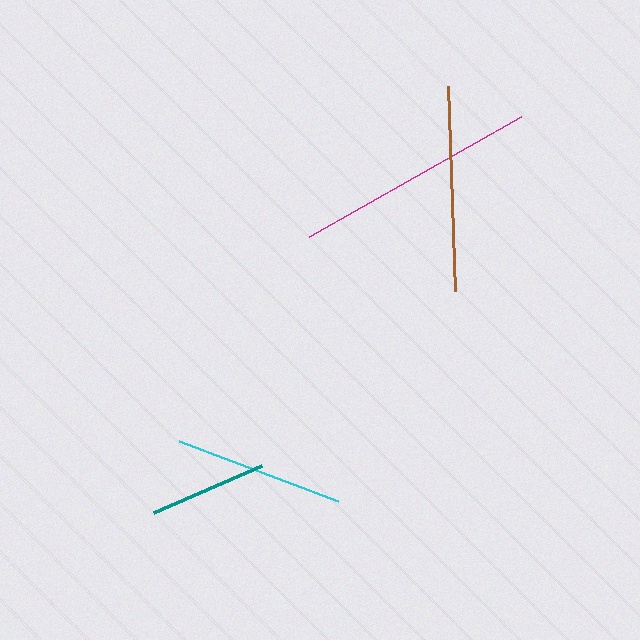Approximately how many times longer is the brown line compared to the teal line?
The brown line is approximately 1.7 times the length of the teal line.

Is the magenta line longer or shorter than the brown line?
The magenta line is longer than the brown line.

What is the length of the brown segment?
The brown segment is approximately 205 pixels long.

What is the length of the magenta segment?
The magenta segment is approximately 244 pixels long.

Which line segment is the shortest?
The teal line is the shortest at approximately 117 pixels.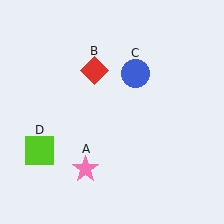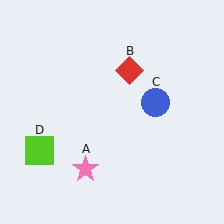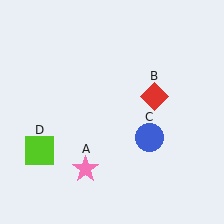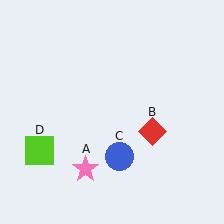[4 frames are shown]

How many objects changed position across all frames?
2 objects changed position: red diamond (object B), blue circle (object C).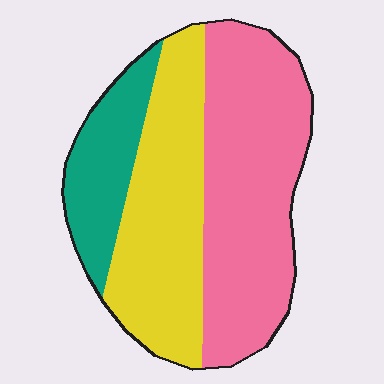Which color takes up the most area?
Pink, at roughly 45%.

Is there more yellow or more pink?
Pink.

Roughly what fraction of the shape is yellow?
Yellow covers about 35% of the shape.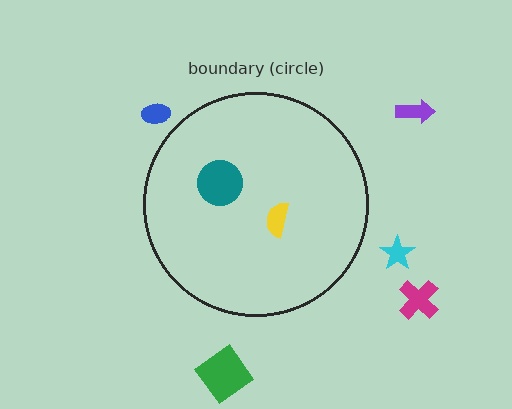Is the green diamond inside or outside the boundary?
Outside.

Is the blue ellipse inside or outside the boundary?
Outside.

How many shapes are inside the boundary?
2 inside, 5 outside.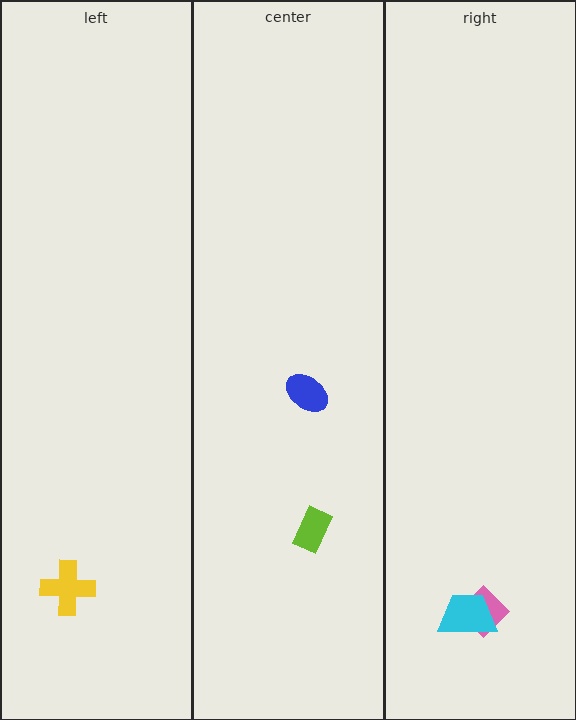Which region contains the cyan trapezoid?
The right region.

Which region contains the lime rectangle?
The center region.